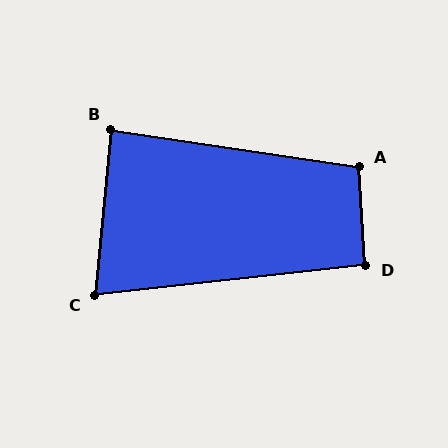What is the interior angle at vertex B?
Approximately 87 degrees (approximately right).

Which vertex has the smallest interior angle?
C, at approximately 78 degrees.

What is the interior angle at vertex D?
Approximately 93 degrees (approximately right).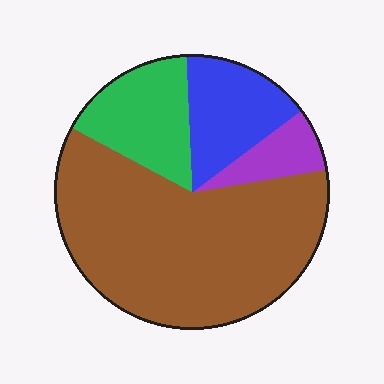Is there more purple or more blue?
Blue.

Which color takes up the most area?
Brown, at roughly 60%.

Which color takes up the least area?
Purple, at roughly 10%.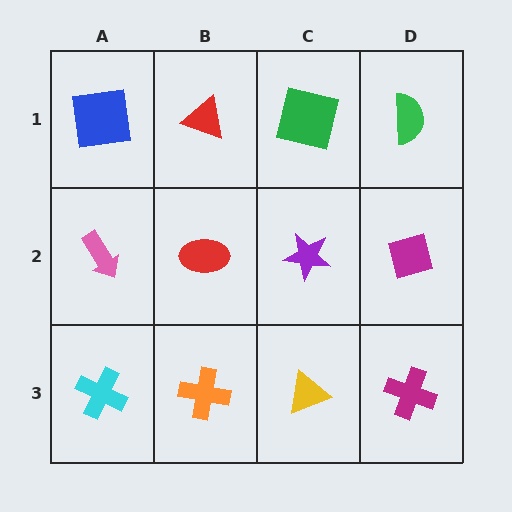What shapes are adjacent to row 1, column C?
A purple star (row 2, column C), a red triangle (row 1, column B), a green semicircle (row 1, column D).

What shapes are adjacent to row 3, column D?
A magenta square (row 2, column D), a yellow triangle (row 3, column C).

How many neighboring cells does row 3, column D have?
2.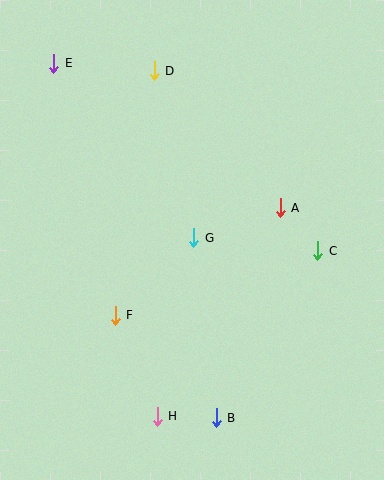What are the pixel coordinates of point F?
Point F is at (115, 315).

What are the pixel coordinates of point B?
Point B is at (216, 418).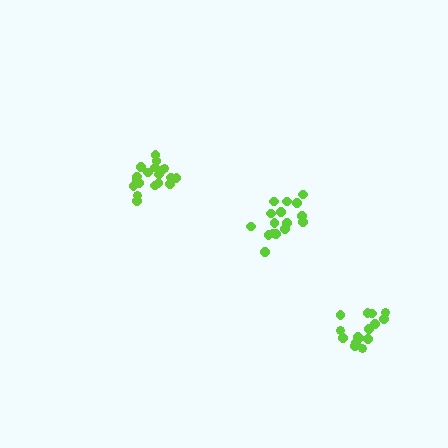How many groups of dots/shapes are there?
There are 3 groups.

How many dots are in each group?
Group 1: 16 dots, Group 2: 19 dots, Group 3: 15 dots (50 total).